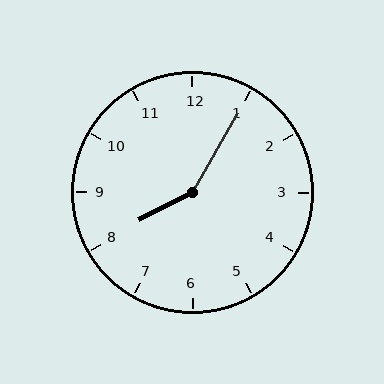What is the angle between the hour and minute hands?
Approximately 148 degrees.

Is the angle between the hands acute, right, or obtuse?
It is obtuse.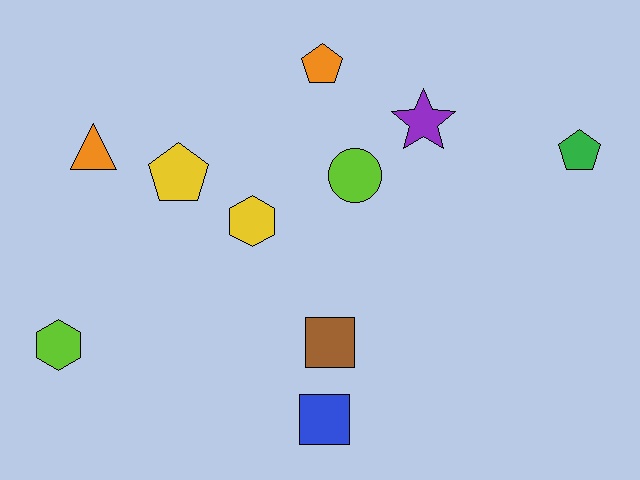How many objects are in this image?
There are 10 objects.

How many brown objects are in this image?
There is 1 brown object.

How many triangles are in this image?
There is 1 triangle.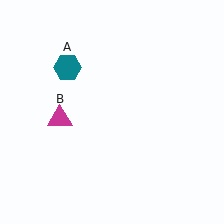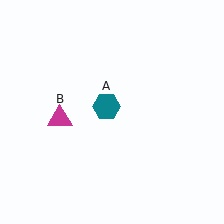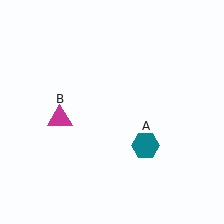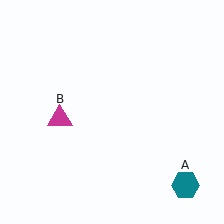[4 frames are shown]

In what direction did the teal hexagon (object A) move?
The teal hexagon (object A) moved down and to the right.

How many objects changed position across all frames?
1 object changed position: teal hexagon (object A).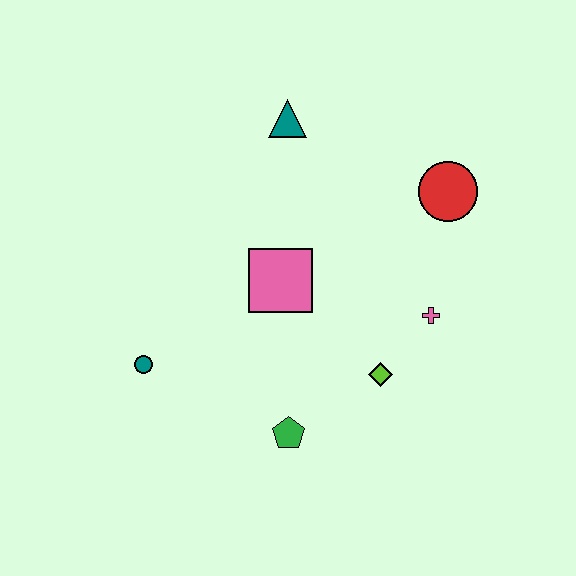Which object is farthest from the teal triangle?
The green pentagon is farthest from the teal triangle.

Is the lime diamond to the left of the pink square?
No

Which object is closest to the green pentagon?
The lime diamond is closest to the green pentagon.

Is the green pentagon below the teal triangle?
Yes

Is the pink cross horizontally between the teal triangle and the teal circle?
No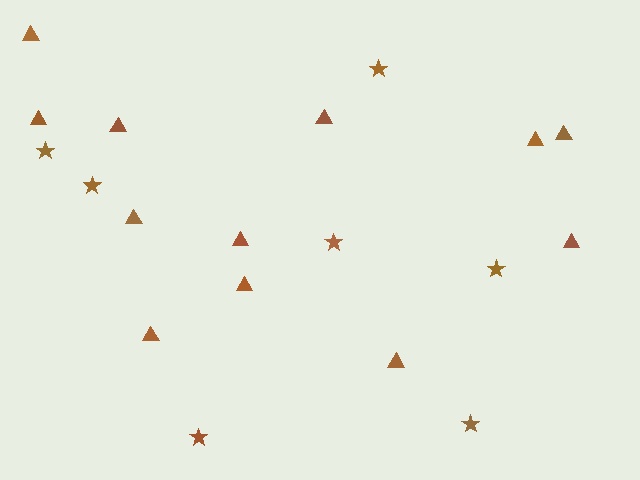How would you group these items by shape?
There are 2 groups: one group of stars (7) and one group of triangles (12).